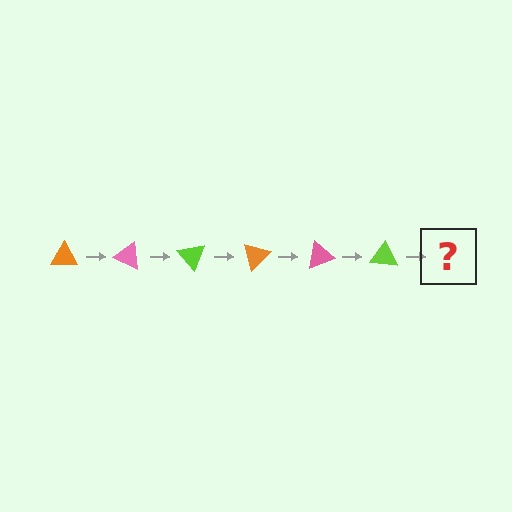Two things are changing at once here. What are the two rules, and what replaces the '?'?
The two rules are that it rotates 25 degrees each step and the color cycles through orange, pink, and lime. The '?' should be an orange triangle, rotated 150 degrees from the start.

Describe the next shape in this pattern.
It should be an orange triangle, rotated 150 degrees from the start.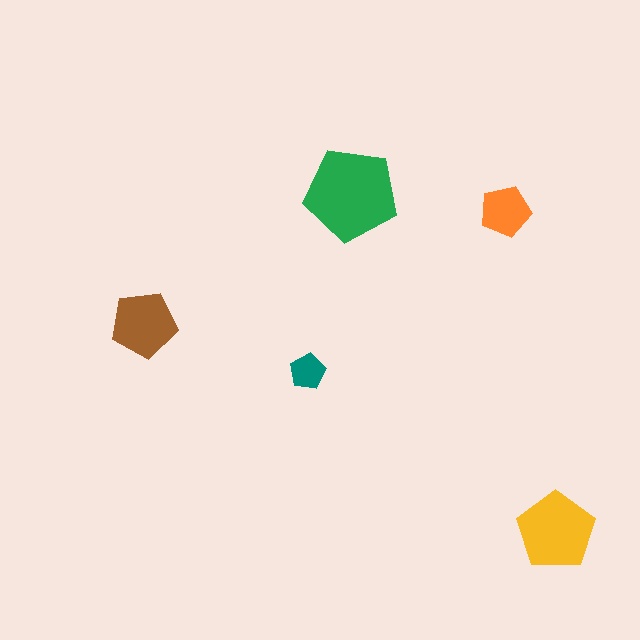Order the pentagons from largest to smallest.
the green one, the yellow one, the brown one, the orange one, the teal one.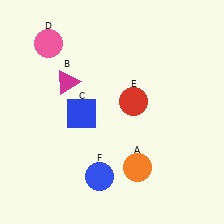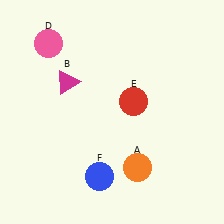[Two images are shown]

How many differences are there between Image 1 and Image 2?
There is 1 difference between the two images.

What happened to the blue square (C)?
The blue square (C) was removed in Image 2. It was in the bottom-left area of Image 1.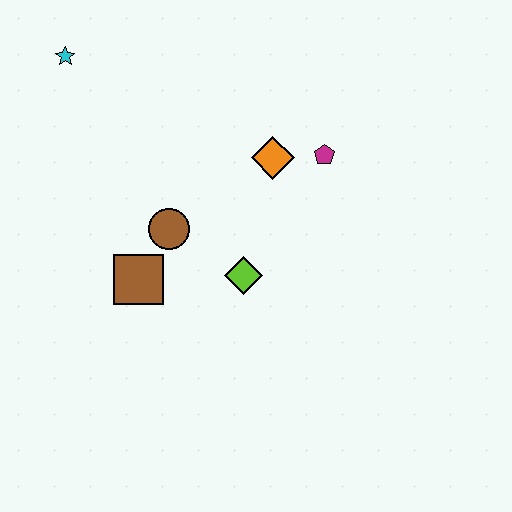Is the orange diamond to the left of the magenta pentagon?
Yes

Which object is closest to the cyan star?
The brown circle is closest to the cyan star.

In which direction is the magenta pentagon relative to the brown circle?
The magenta pentagon is to the right of the brown circle.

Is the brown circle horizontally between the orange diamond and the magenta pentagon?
No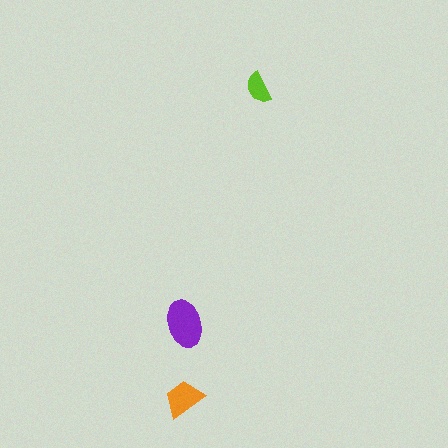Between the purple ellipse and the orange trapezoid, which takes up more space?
The purple ellipse.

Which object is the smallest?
The lime semicircle.